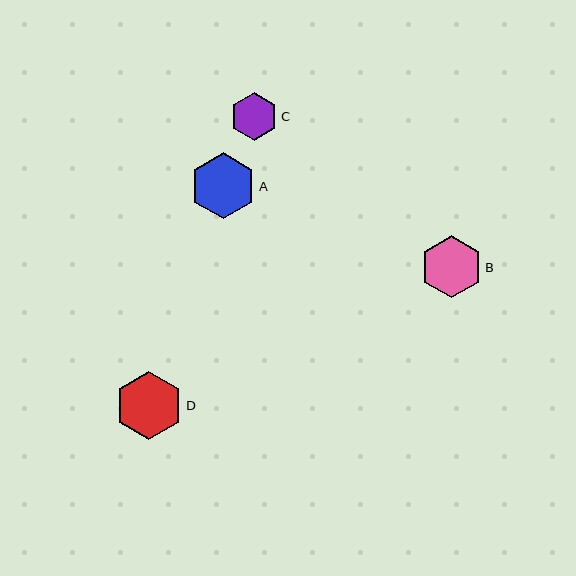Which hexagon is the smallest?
Hexagon C is the smallest with a size of approximately 47 pixels.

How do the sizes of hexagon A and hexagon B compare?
Hexagon A and hexagon B are approximately the same size.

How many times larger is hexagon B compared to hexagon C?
Hexagon B is approximately 1.3 times the size of hexagon C.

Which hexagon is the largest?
Hexagon D is the largest with a size of approximately 68 pixels.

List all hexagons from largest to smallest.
From largest to smallest: D, A, B, C.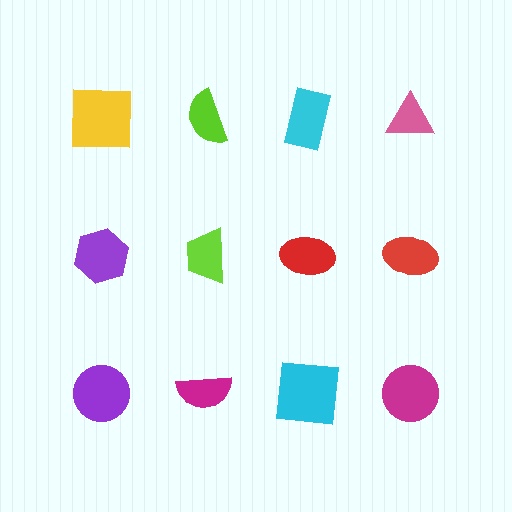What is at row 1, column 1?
A yellow square.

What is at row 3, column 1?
A purple circle.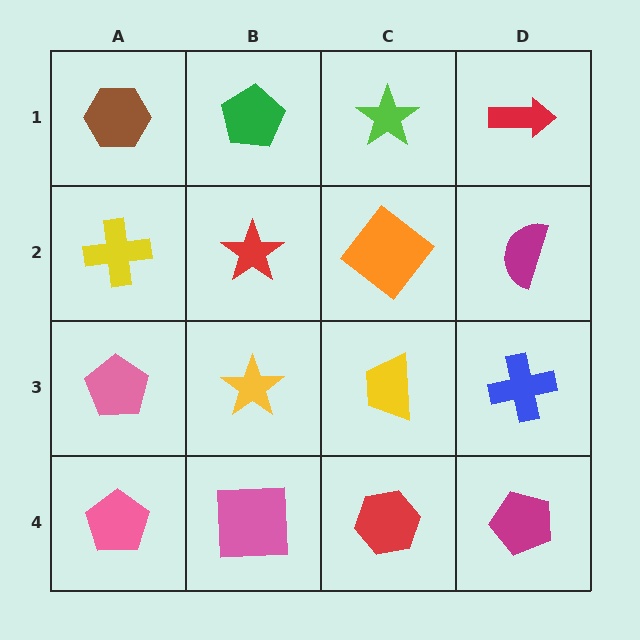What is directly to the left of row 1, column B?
A brown hexagon.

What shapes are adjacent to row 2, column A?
A brown hexagon (row 1, column A), a pink pentagon (row 3, column A), a red star (row 2, column B).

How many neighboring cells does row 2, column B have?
4.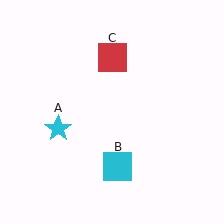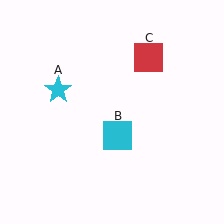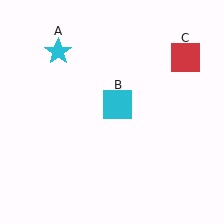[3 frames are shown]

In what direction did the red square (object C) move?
The red square (object C) moved right.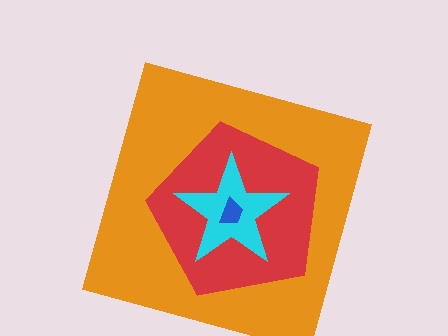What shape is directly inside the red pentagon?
The cyan star.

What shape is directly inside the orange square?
The red pentagon.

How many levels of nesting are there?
4.